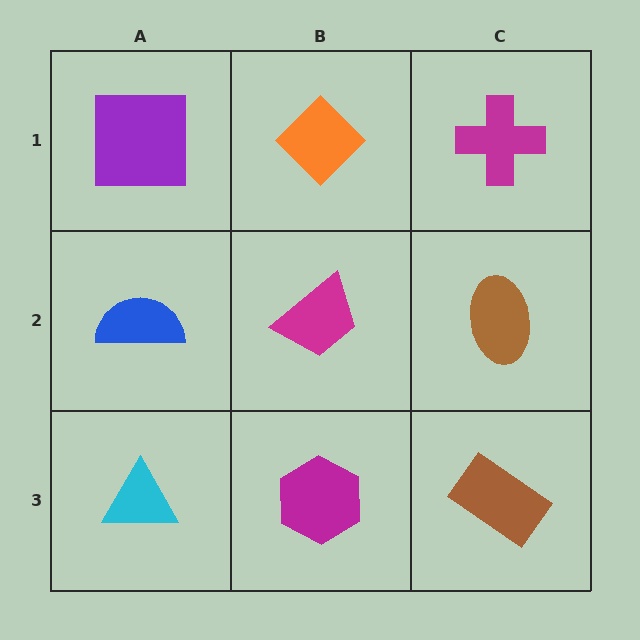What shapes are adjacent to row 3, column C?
A brown ellipse (row 2, column C), a magenta hexagon (row 3, column B).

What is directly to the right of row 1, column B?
A magenta cross.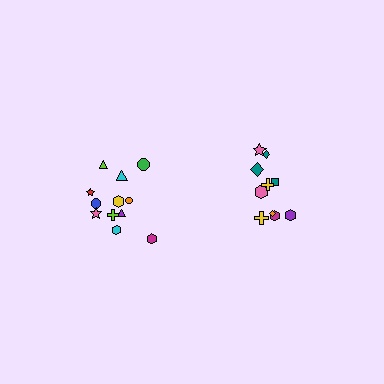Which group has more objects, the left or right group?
The left group.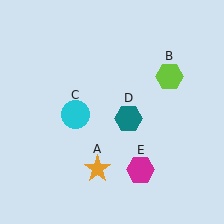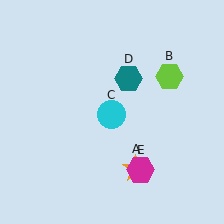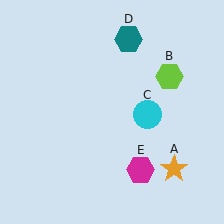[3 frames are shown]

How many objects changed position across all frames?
3 objects changed position: orange star (object A), cyan circle (object C), teal hexagon (object D).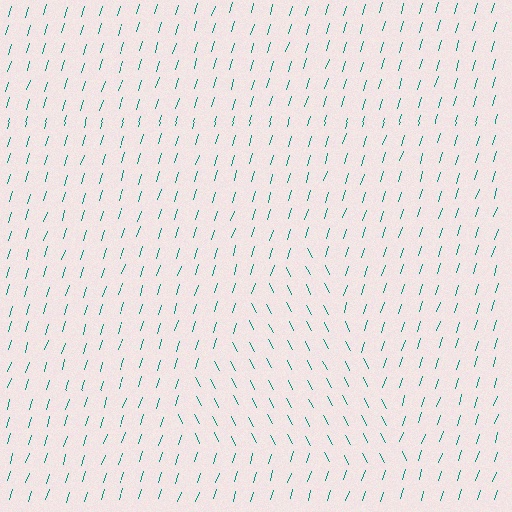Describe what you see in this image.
The image is filled with small teal line segments. A triangle region in the image has lines oriented differently from the surrounding lines, creating a visible texture boundary.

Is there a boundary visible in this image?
Yes, there is a texture boundary formed by a change in line orientation.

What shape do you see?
I see a triangle.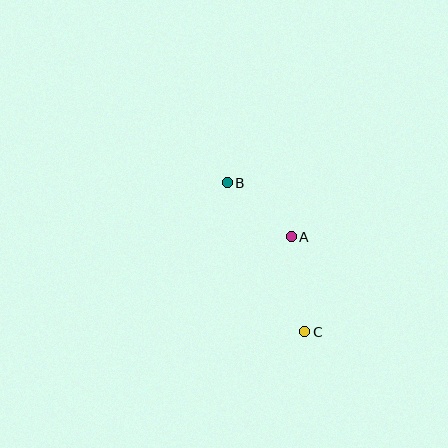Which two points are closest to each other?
Points A and B are closest to each other.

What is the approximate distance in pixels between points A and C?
The distance between A and C is approximately 96 pixels.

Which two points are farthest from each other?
Points B and C are farthest from each other.